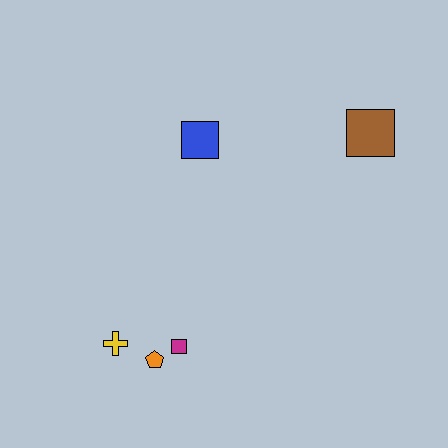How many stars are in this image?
There are no stars.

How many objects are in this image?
There are 5 objects.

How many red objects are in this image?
There are no red objects.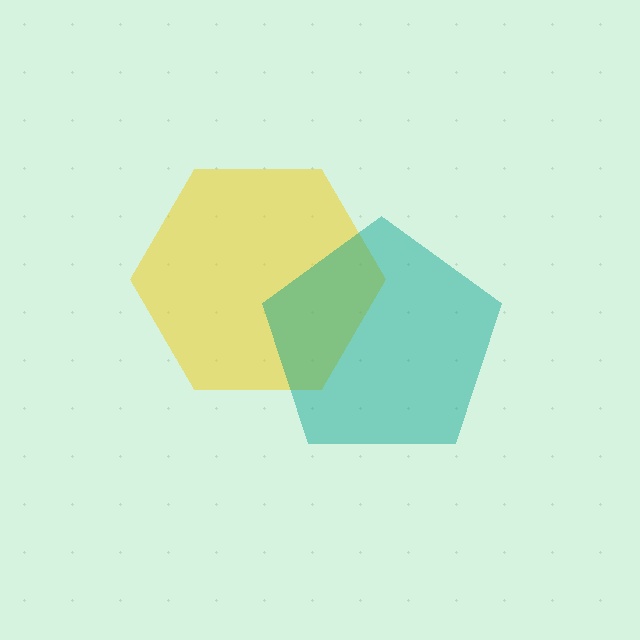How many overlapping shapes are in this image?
There are 2 overlapping shapes in the image.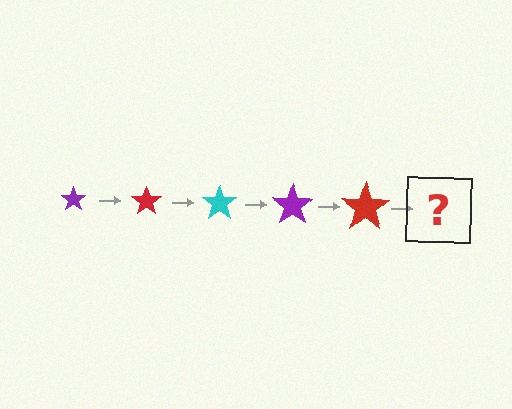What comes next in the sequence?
The next element should be a cyan star, larger than the previous one.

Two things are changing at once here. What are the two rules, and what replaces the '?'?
The two rules are that the star grows larger each step and the color cycles through purple, red, and cyan. The '?' should be a cyan star, larger than the previous one.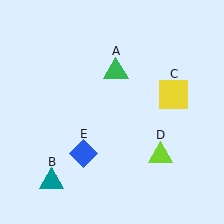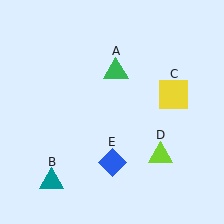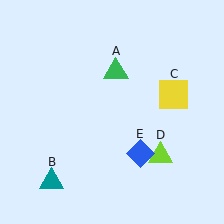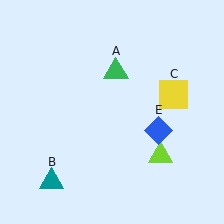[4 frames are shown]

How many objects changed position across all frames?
1 object changed position: blue diamond (object E).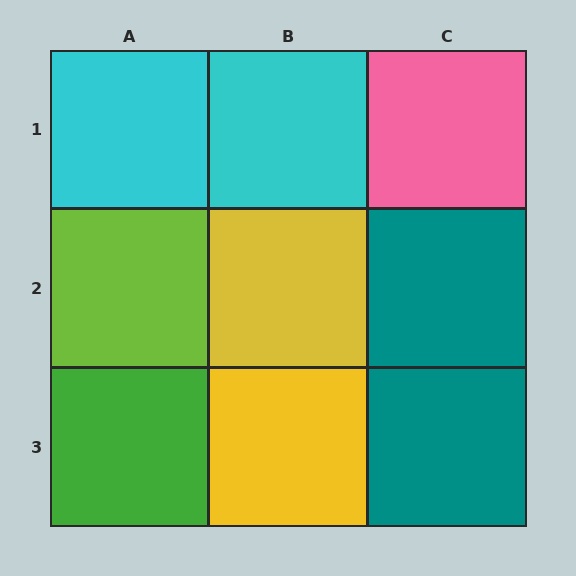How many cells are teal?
2 cells are teal.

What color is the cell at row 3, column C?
Teal.